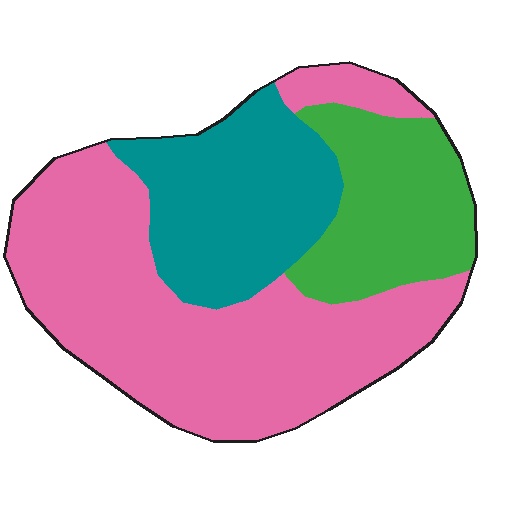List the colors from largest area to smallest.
From largest to smallest: pink, teal, green.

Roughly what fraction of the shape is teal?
Teal covers around 25% of the shape.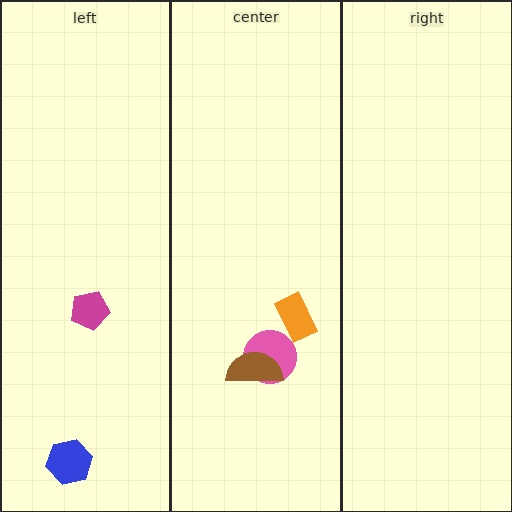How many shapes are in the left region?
2.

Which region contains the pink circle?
The center region.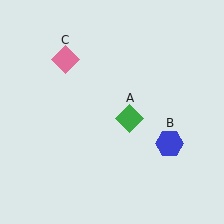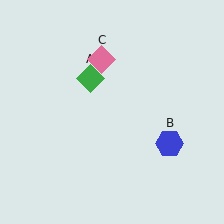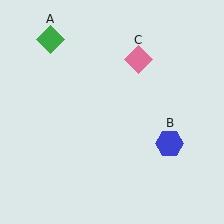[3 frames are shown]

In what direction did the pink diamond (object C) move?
The pink diamond (object C) moved right.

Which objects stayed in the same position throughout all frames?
Blue hexagon (object B) remained stationary.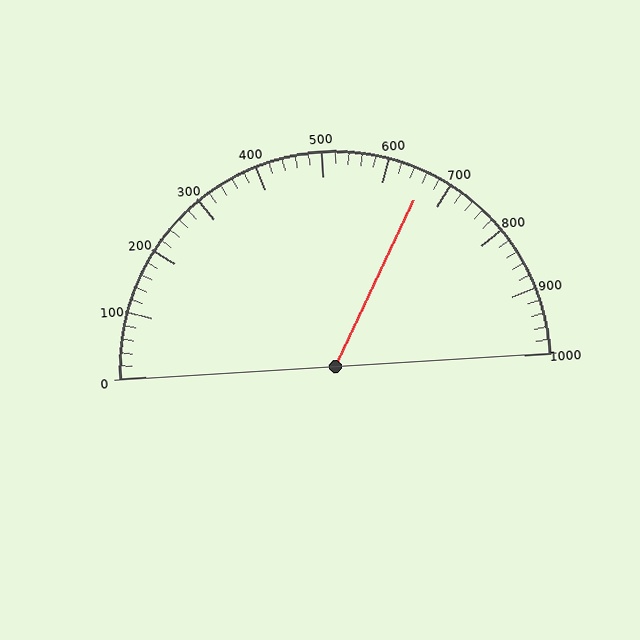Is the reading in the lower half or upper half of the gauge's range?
The reading is in the upper half of the range (0 to 1000).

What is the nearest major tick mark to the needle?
The nearest major tick mark is 700.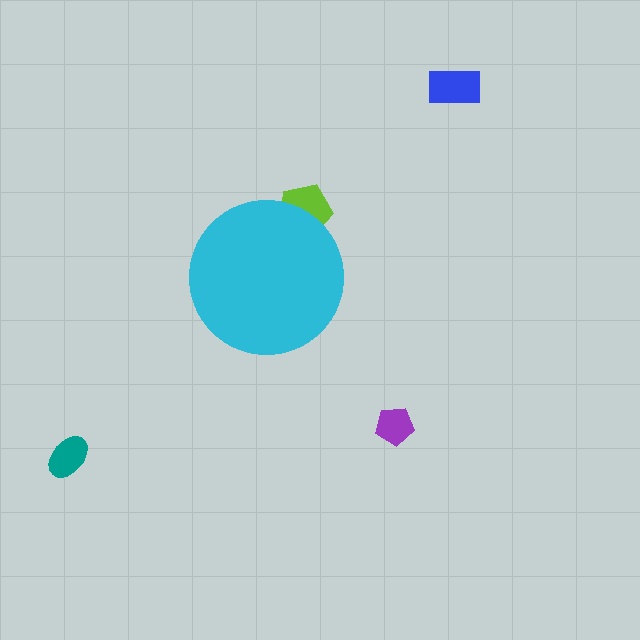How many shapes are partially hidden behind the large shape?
1 shape is partially hidden.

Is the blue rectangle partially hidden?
No, the blue rectangle is fully visible.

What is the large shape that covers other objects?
A cyan circle.